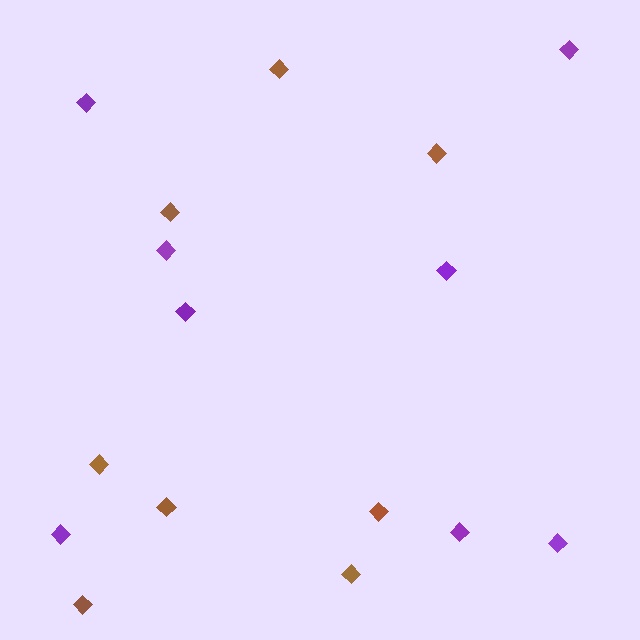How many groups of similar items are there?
There are 2 groups: one group of brown diamonds (8) and one group of purple diamonds (8).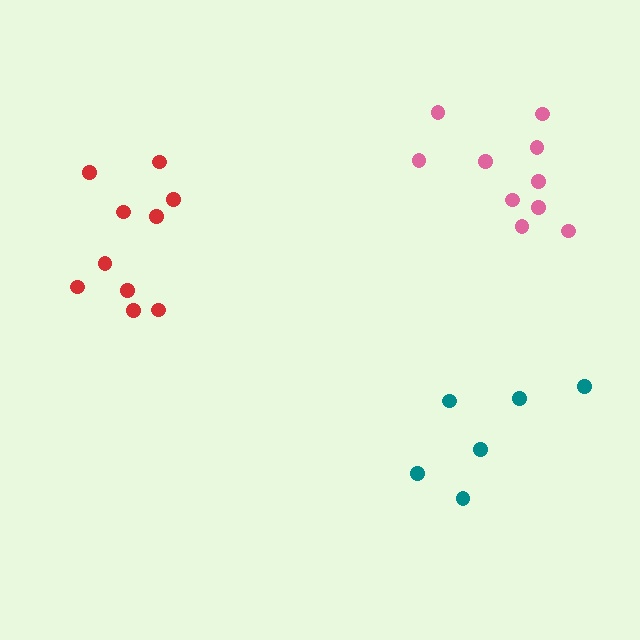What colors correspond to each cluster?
The clusters are colored: red, pink, teal.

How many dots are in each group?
Group 1: 10 dots, Group 2: 10 dots, Group 3: 6 dots (26 total).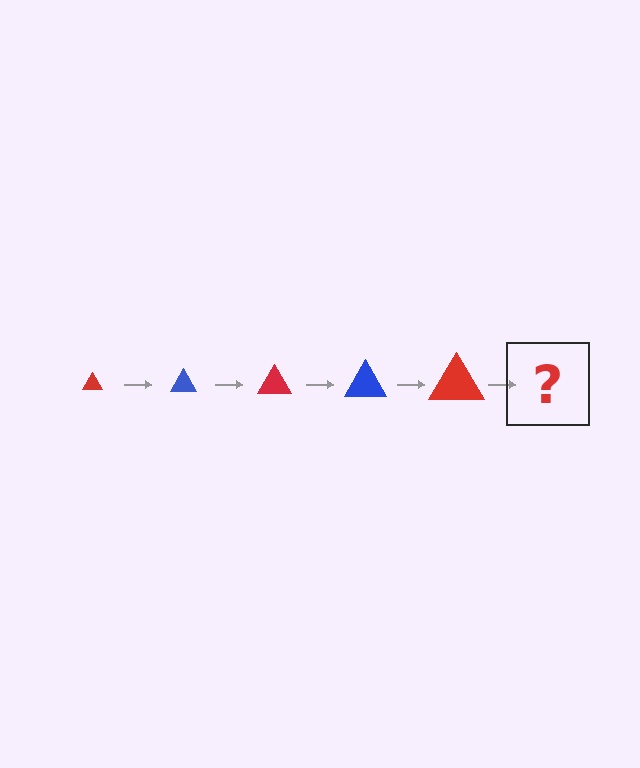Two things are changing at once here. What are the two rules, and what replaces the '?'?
The two rules are that the triangle grows larger each step and the color cycles through red and blue. The '?' should be a blue triangle, larger than the previous one.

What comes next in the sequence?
The next element should be a blue triangle, larger than the previous one.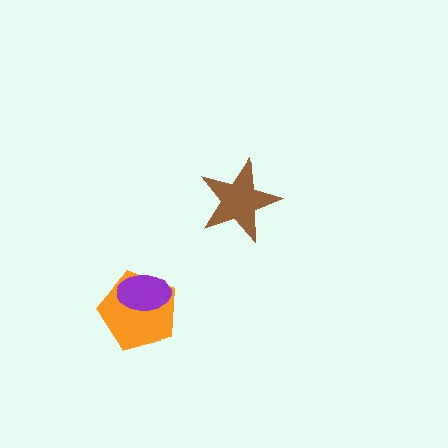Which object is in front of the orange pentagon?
The purple ellipse is in front of the orange pentagon.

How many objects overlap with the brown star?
0 objects overlap with the brown star.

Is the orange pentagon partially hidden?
Yes, it is partially covered by another shape.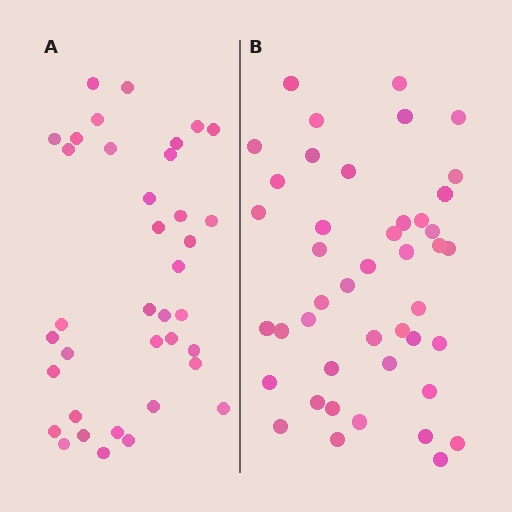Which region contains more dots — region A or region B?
Region B (the right region) has more dots.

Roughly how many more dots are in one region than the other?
Region B has roughly 8 or so more dots than region A.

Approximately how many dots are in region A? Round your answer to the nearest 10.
About 40 dots. (The exact count is 37, which rounds to 40.)